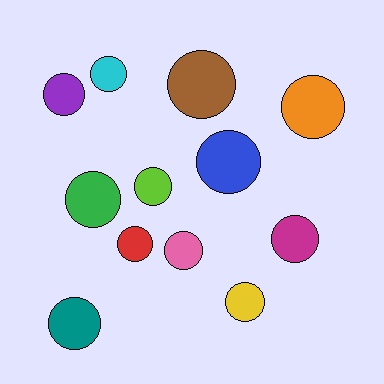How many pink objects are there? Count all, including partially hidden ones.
There is 1 pink object.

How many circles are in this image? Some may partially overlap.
There are 12 circles.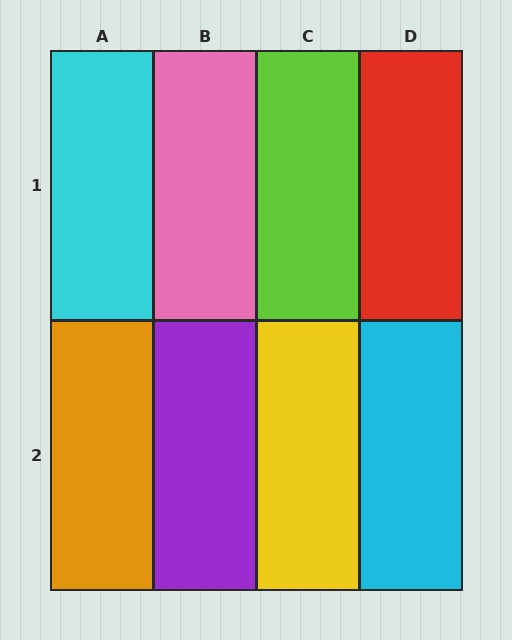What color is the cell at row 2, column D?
Cyan.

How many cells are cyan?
2 cells are cyan.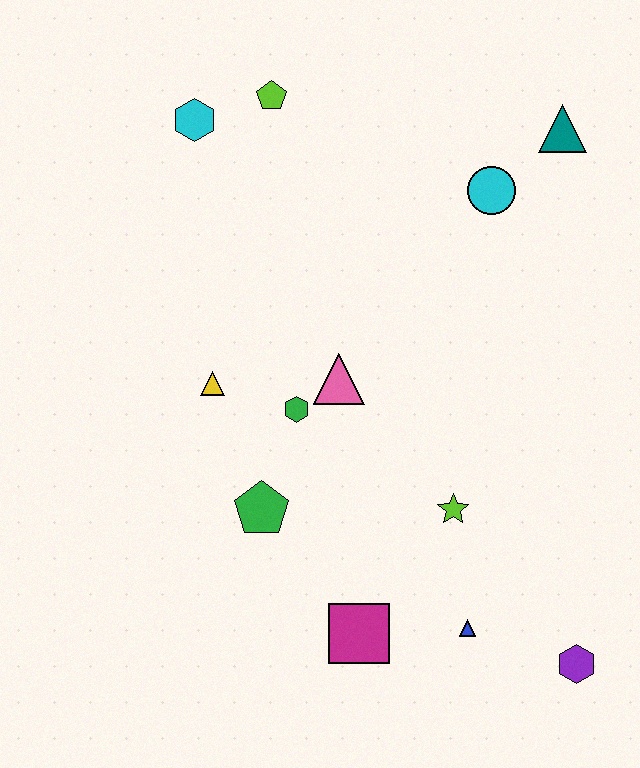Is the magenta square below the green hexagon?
Yes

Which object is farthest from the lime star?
The cyan hexagon is farthest from the lime star.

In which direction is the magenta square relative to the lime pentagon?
The magenta square is below the lime pentagon.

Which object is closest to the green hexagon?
The pink triangle is closest to the green hexagon.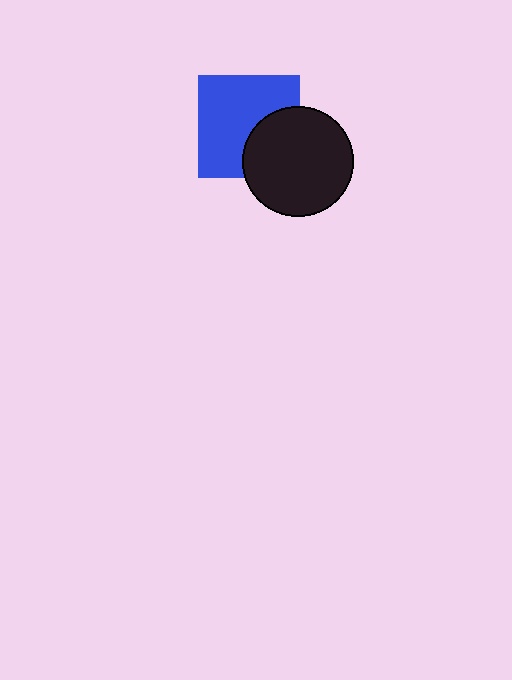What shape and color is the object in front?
The object in front is a black circle.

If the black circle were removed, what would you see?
You would see the complete blue square.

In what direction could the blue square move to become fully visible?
The blue square could move toward the upper-left. That would shift it out from behind the black circle entirely.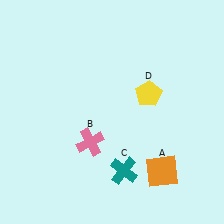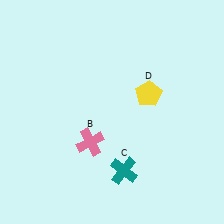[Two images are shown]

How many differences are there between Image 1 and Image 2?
There is 1 difference between the two images.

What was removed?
The orange square (A) was removed in Image 2.